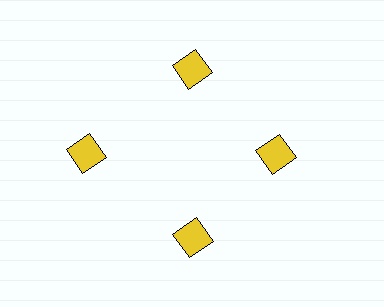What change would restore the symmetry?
The symmetry would be restored by moving it inward, back onto the ring so that all 4 squares sit at equal angles and equal distance from the center.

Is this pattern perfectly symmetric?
No. The 4 yellow squares are arranged in a ring, but one element near the 9 o'clock position is pushed outward from the center, breaking the 4-fold rotational symmetry.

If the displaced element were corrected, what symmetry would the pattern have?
It would have 4-fold rotational symmetry — the pattern would map onto itself every 90 degrees.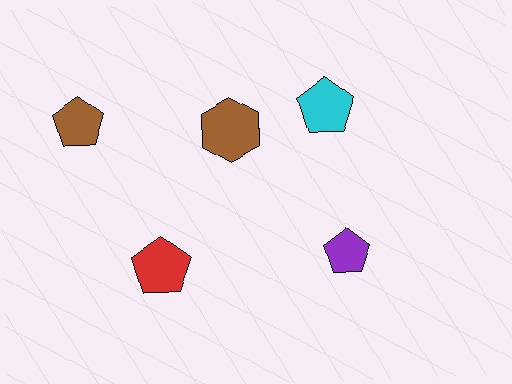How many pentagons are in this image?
There are 4 pentagons.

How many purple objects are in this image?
There is 1 purple object.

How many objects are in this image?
There are 5 objects.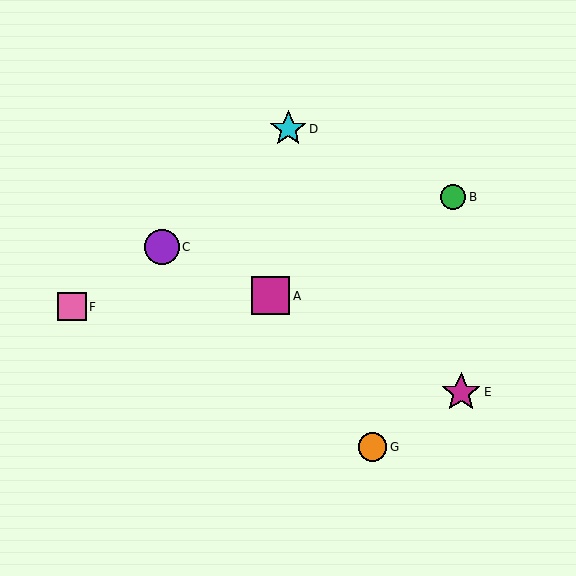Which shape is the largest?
The magenta star (labeled E) is the largest.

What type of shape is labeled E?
Shape E is a magenta star.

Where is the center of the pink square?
The center of the pink square is at (72, 307).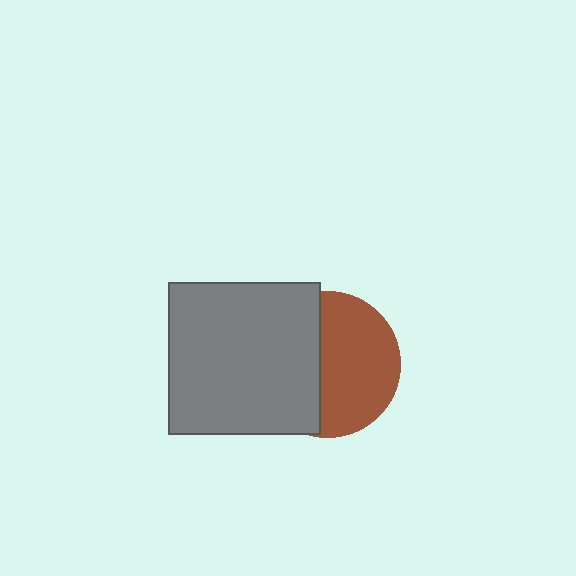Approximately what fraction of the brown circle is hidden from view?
Roughly 45% of the brown circle is hidden behind the gray square.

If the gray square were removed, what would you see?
You would see the complete brown circle.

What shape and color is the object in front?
The object in front is a gray square.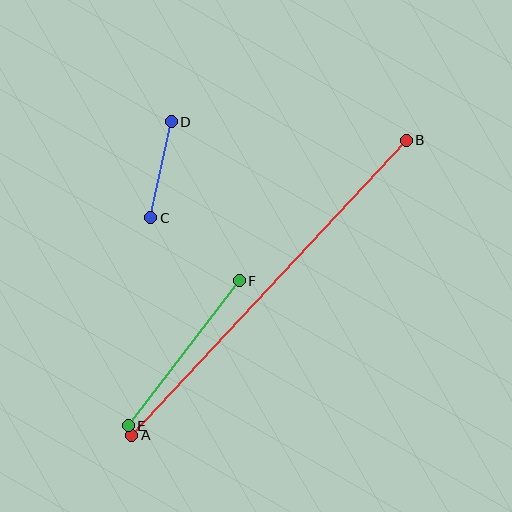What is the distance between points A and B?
The distance is approximately 403 pixels.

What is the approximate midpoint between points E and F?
The midpoint is at approximately (184, 353) pixels.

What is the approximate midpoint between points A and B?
The midpoint is at approximately (269, 288) pixels.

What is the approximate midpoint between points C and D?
The midpoint is at approximately (161, 170) pixels.